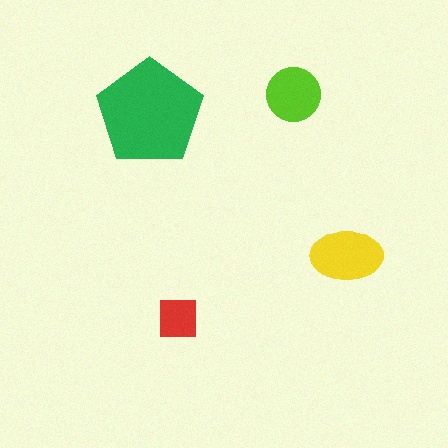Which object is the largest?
The green pentagon.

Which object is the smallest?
The red square.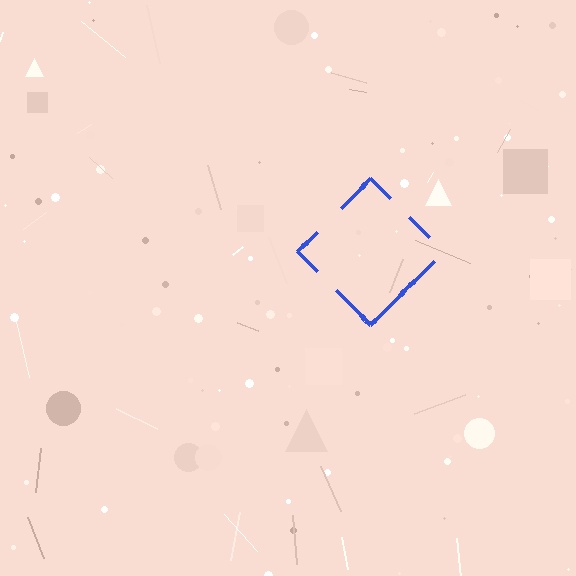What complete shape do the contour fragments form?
The contour fragments form a diamond.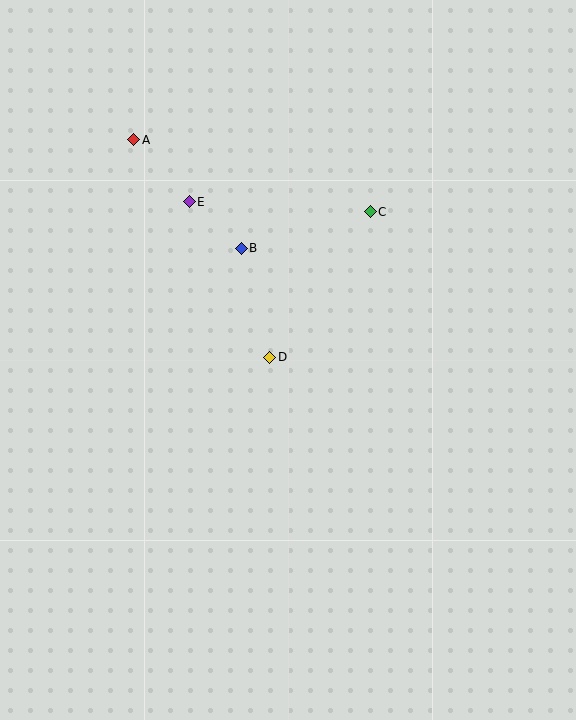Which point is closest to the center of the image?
Point D at (270, 357) is closest to the center.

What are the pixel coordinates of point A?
Point A is at (134, 140).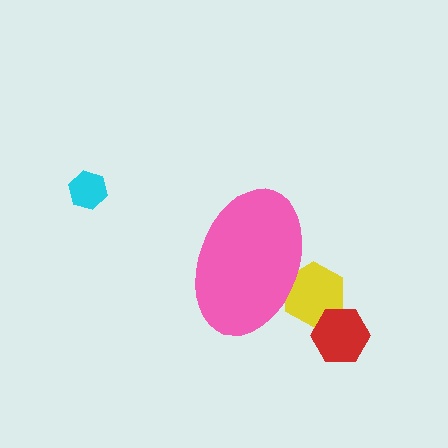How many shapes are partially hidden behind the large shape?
1 shape is partially hidden.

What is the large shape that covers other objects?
A pink ellipse.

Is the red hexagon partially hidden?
No, the red hexagon is fully visible.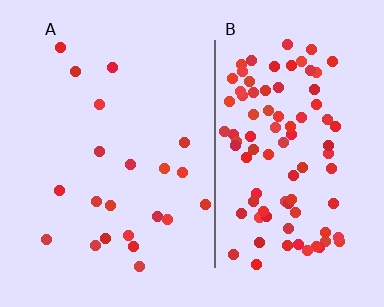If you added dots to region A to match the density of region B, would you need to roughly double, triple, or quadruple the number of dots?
Approximately quadruple.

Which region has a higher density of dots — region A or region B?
B (the right).